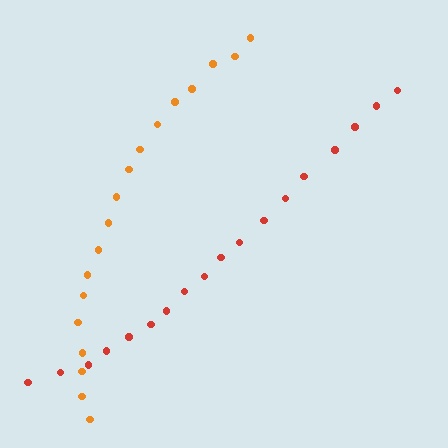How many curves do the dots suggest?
There are 2 distinct paths.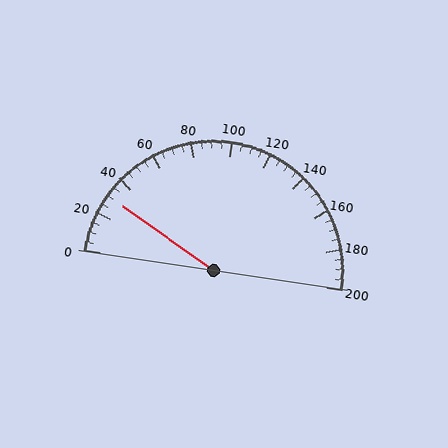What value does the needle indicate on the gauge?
The needle indicates approximately 30.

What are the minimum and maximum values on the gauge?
The gauge ranges from 0 to 200.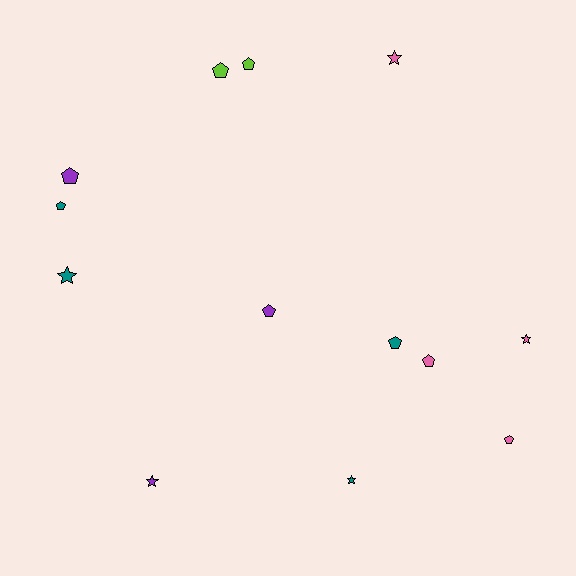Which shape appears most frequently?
Pentagon, with 8 objects.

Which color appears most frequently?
Pink, with 4 objects.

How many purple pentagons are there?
There are 2 purple pentagons.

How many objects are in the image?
There are 13 objects.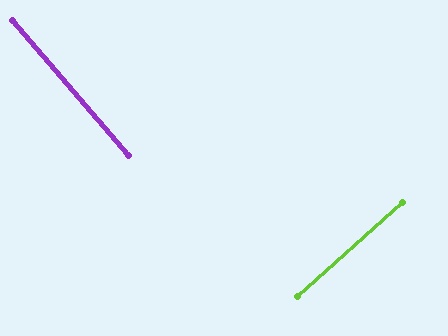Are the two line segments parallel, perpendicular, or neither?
Perpendicular — they meet at approximately 89°.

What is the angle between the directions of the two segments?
Approximately 89 degrees.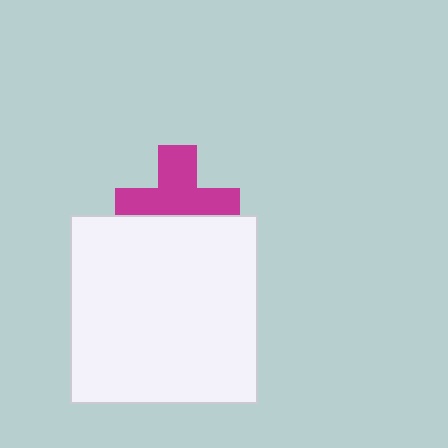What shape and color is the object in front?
The object in front is a white square.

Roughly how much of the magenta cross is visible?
About half of it is visible (roughly 62%).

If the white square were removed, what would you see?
You would see the complete magenta cross.